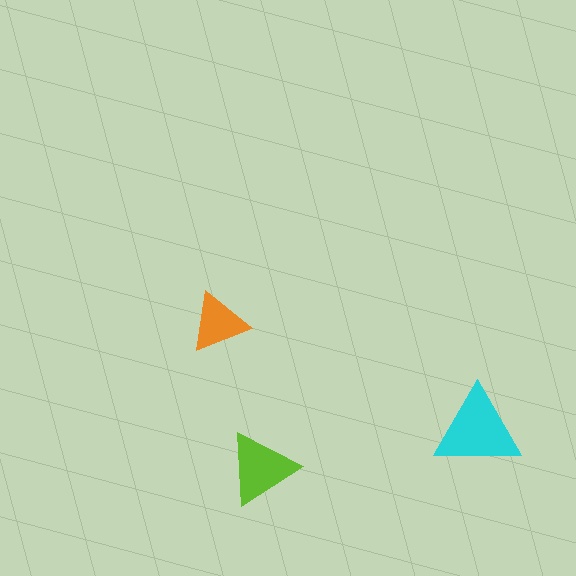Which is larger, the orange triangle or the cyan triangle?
The cyan one.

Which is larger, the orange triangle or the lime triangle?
The lime one.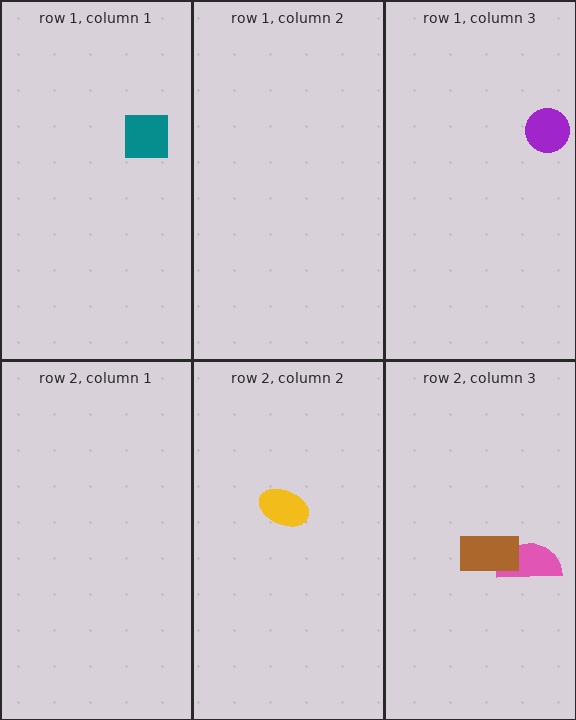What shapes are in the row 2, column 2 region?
The yellow ellipse.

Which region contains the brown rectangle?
The row 2, column 3 region.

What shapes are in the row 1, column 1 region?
The teal square.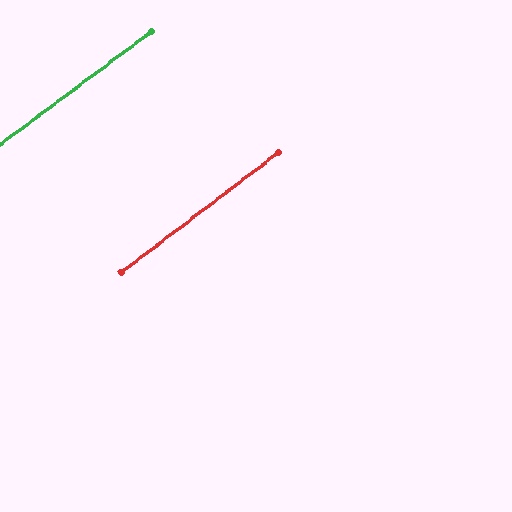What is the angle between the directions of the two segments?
Approximately 1 degree.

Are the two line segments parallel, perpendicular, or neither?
Parallel — their directions differ by only 0.7°.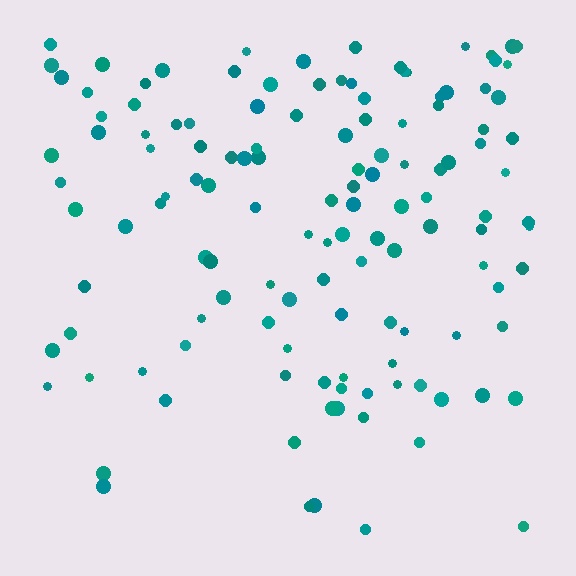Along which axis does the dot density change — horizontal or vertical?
Vertical.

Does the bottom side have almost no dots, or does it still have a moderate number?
Still a moderate number, just noticeably fewer than the top.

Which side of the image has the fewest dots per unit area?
The bottom.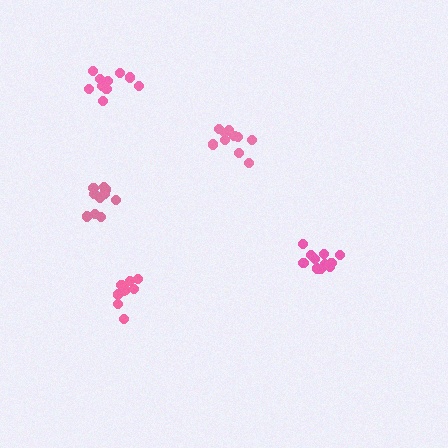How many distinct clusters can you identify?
There are 5 distinct clusters.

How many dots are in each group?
Group 1: 11 dots, Group 2: 10 dots, Group 3: 9 dots, Group 4: 10 dots, Group 5: 10 dots (50 total).